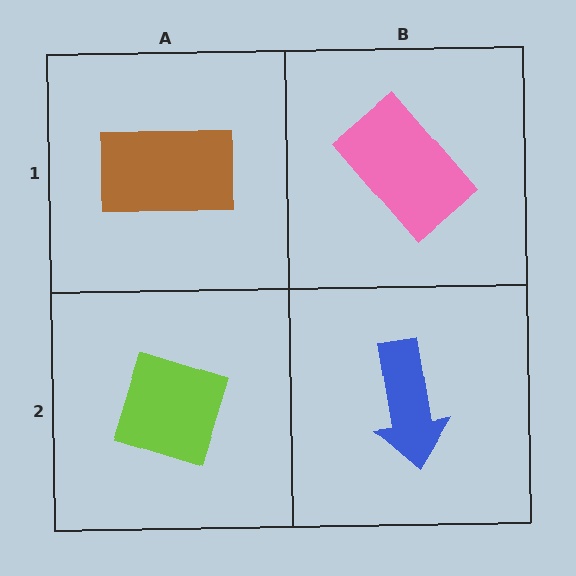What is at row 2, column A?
A lime diamond.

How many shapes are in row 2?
2 shapes.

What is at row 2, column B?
A blue arrow.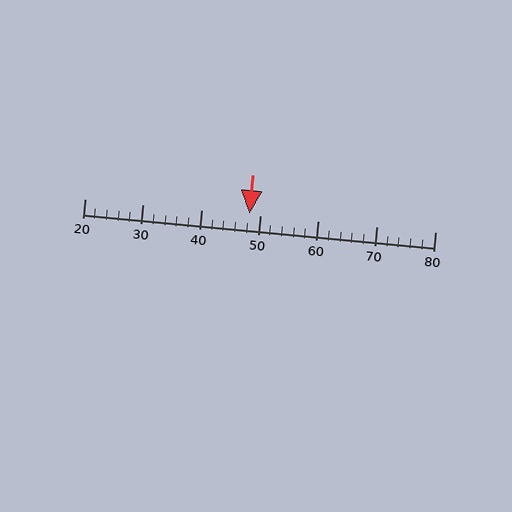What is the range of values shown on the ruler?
The ruler shows values from 20 to 80.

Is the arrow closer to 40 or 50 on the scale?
The arrow is closer to 50.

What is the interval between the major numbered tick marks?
The major tick marks are spaced 10 units apart.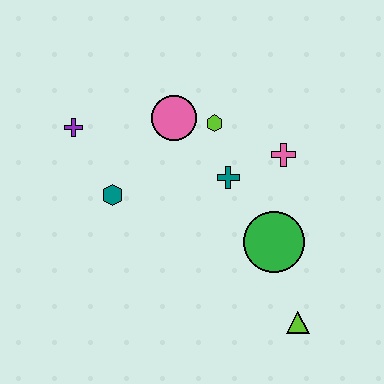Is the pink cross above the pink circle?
No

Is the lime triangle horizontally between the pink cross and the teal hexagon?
No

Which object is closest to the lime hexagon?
The pink circle is closest to the lime hexagon.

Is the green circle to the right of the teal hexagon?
Yes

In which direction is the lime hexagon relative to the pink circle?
The lime hexagon is to the right of the pink circle.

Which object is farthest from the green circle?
The purple cross is farthest from the green circle.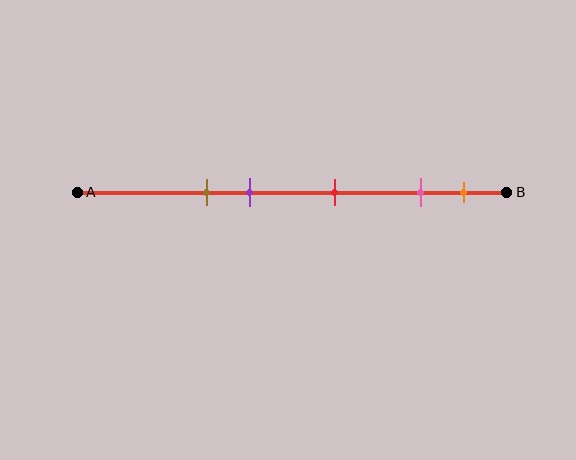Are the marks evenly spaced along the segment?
No, the marks are not evenly spaced.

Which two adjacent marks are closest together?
The pink and orange marks are the closest adjacent pair.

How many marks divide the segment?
There are 5 marks dividing the segment.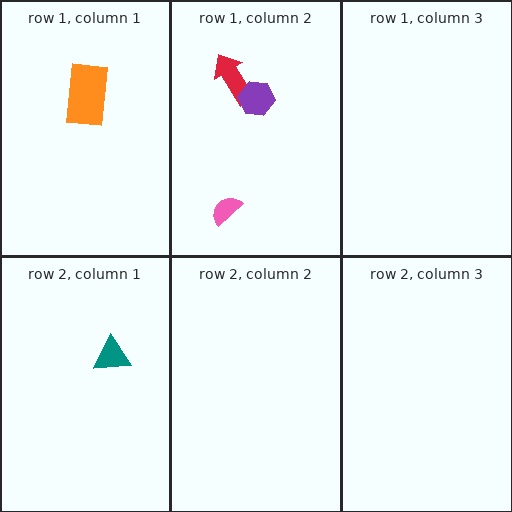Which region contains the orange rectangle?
The row 1, column 1 region.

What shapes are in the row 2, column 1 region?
The teal triangle.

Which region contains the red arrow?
The row 1, column 2 region.